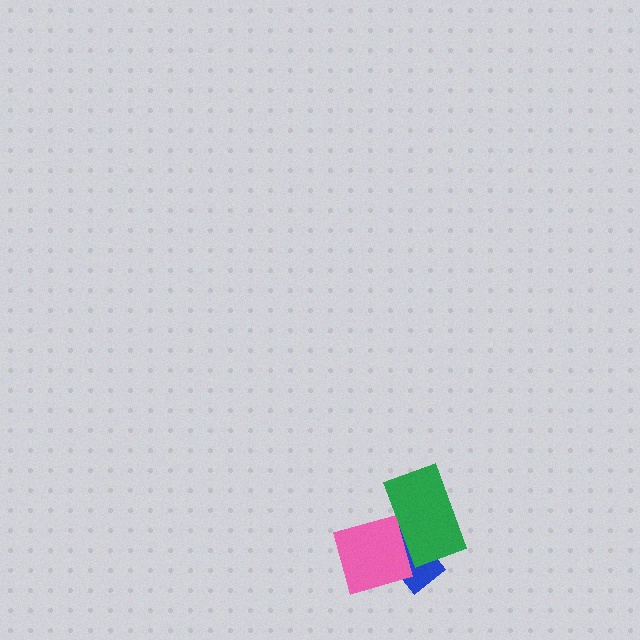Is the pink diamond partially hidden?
Yes, it is partially covered by another shape.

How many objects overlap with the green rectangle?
2 objects overlap with the green rectangle.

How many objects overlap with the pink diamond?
2 objects overlap with the pink diamond.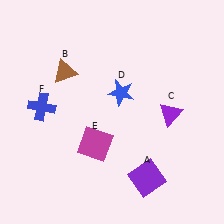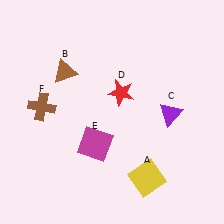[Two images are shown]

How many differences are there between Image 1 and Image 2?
There are 3 differences between the two images.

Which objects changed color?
A changed from purple to yellow. D changed from blue to red. F changed from blue to brown.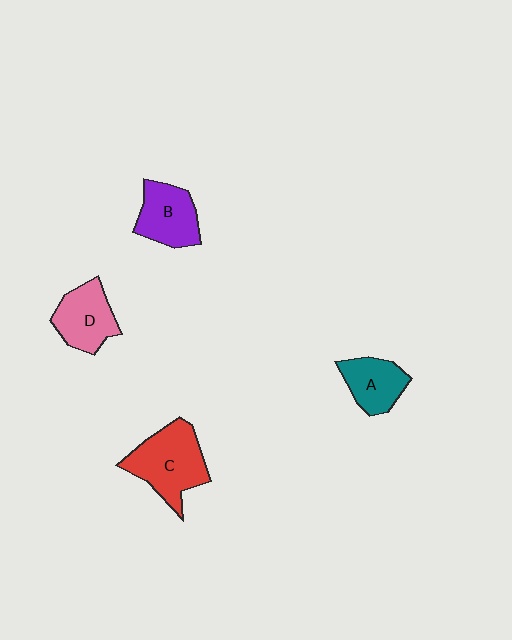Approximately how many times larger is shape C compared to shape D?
Approximately 1.4 times.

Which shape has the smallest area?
Shape A (teal).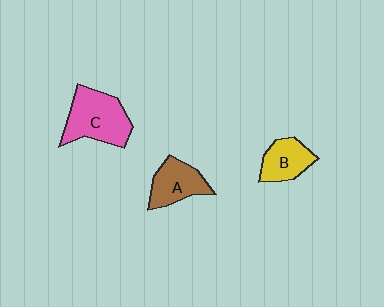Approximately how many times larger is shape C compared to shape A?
Approximately 1.5 times.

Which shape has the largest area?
Shape C (pink).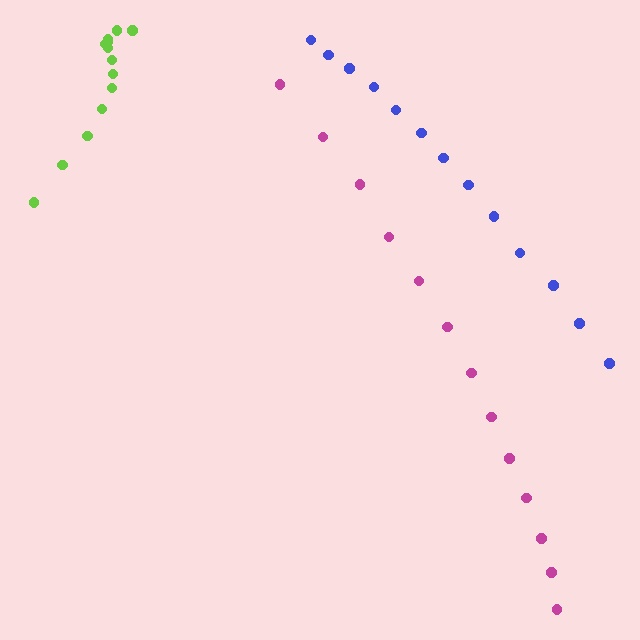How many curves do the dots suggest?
There are 3 distinct paths.